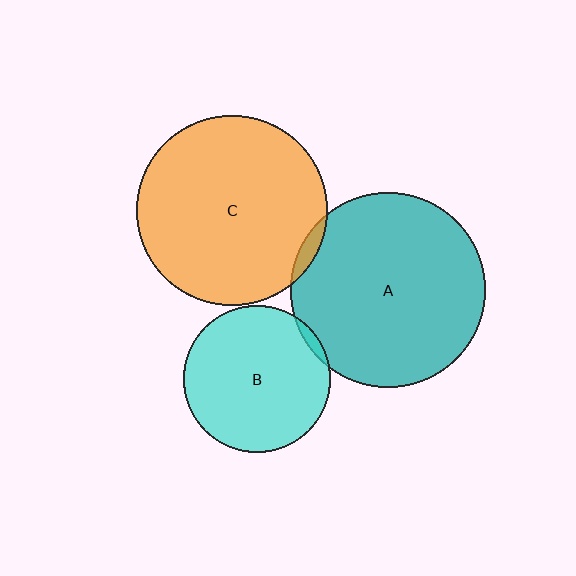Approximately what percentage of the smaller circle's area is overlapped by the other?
Approximately 5%.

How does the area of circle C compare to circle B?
Approximately 1.7 times.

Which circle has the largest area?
Circle A (teal).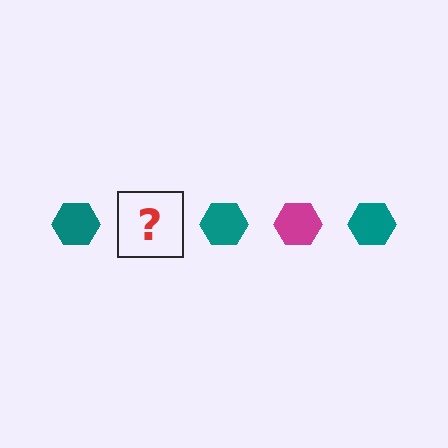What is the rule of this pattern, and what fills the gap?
The rule is that the pattern cycles through teal, magenta hexagons. The gap should be filled with a magenta hexagon.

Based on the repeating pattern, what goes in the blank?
The blank should be a magenta hexagon.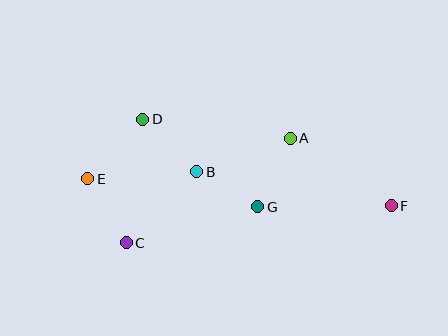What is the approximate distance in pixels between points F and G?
The distance between F and G is approximately 134 pixels.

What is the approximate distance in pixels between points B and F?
The distance between B and F is approximately 197 pixels.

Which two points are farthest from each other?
Points E and F are farthest from each other.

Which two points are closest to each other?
Points B and G are closest to each other.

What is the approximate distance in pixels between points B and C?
The distance between B and C is approximately 100 pixels.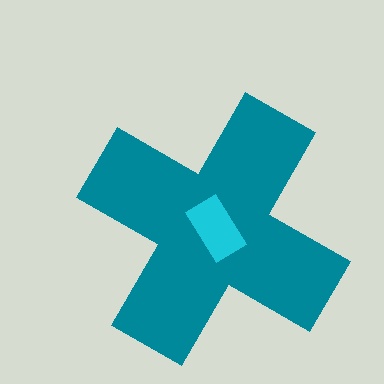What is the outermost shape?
The teal cross.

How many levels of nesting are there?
2.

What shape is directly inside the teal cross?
The cyan rectangle.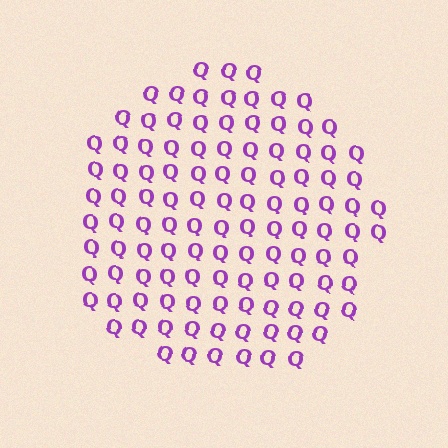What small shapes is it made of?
It is made of small letter Q's.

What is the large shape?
The large shape is a circle.